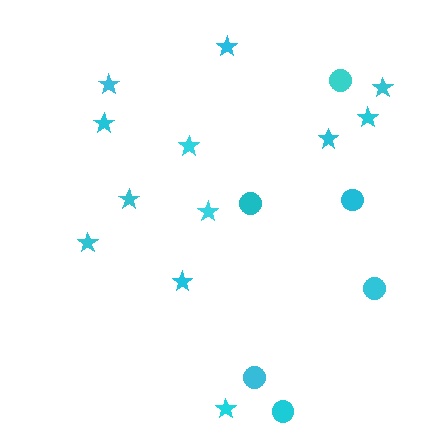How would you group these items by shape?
There are 2 groups: one group of circles (6) and one group of stars (12).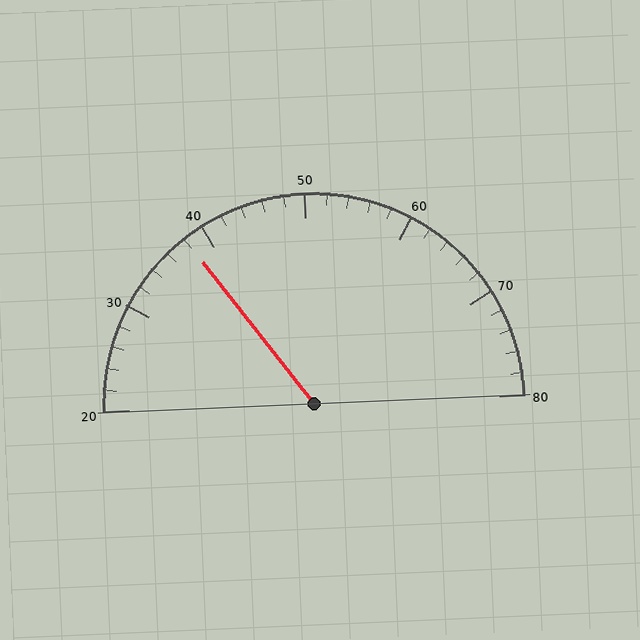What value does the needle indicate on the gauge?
The needle indicates approximately 38.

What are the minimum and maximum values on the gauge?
The gauge ranges from 20 to 80.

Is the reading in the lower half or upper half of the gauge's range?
The reading is in the lower half of the range (20 to 80).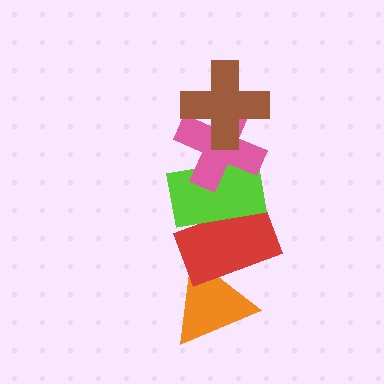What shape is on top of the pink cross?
The brown cross is on top of the pink cross.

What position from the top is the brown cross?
The brown cross is 1st from the top.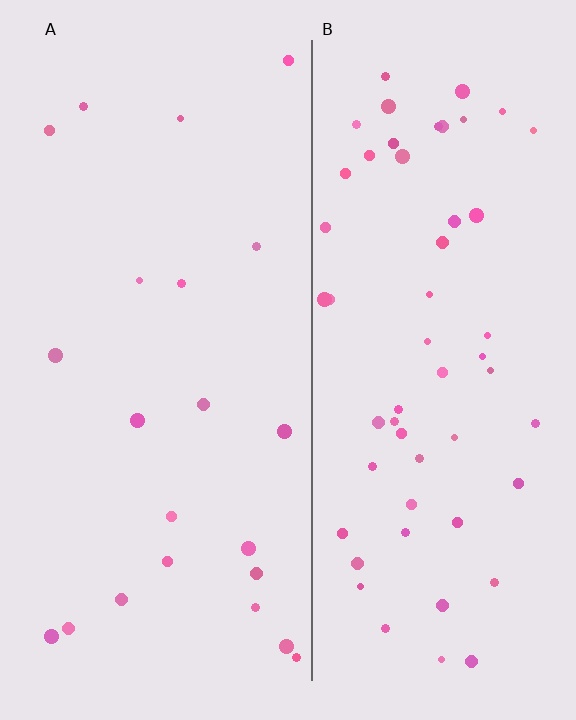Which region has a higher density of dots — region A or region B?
B (the right).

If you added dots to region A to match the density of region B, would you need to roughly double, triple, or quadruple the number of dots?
Approximately triple.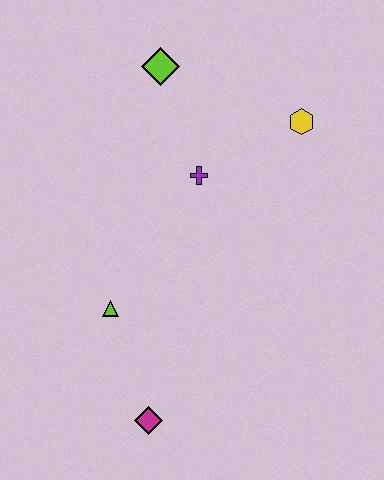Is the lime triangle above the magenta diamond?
Yes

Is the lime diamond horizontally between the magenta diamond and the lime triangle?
No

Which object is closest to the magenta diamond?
The lime triangle is closest to the magenta diamond.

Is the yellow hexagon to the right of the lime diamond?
Yes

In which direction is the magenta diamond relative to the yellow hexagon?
The magenta diamond is below the yellow hexagon.